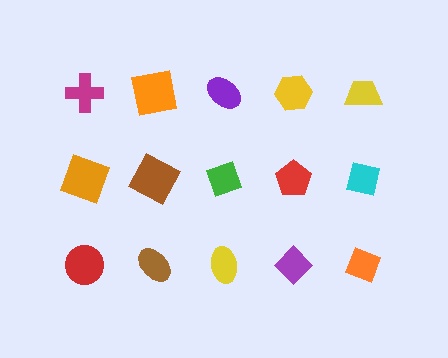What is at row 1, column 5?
A yellow trapezoid.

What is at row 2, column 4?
A red pentagon.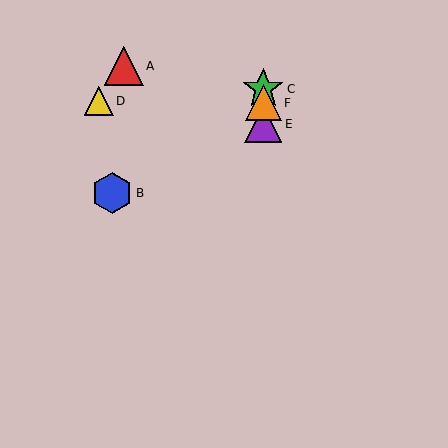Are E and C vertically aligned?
Yes, both are at x≈263.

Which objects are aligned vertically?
Objects C, E, F are aligned vertically.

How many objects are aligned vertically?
3 objects (C, E, F) are aligned vertically.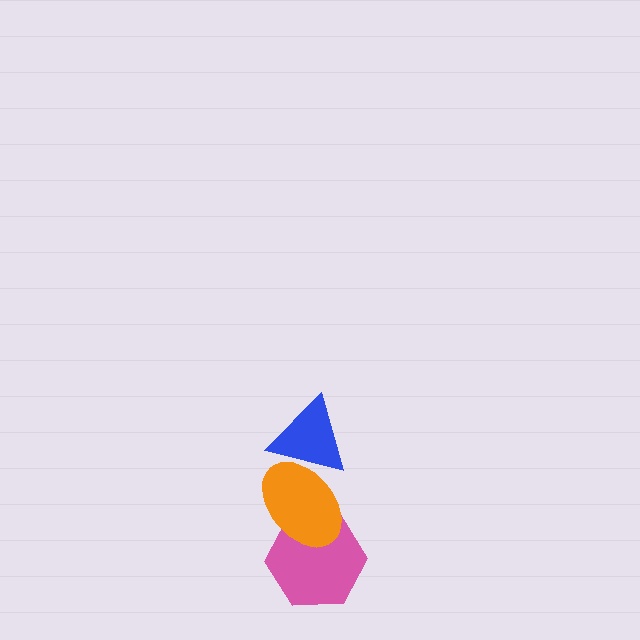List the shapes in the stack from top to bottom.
From top to bottom: the blue triangle, the orange ellipse, the pink hexagon.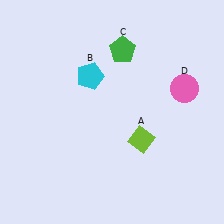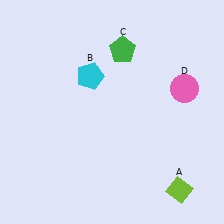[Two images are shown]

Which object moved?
The lime diamond (A) moved down.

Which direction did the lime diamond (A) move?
The lime diamond (A) moved down.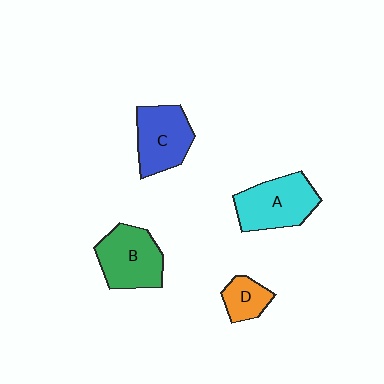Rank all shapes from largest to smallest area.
From largest to smallest: A (cyan), B (green), C (blue), D (orange).